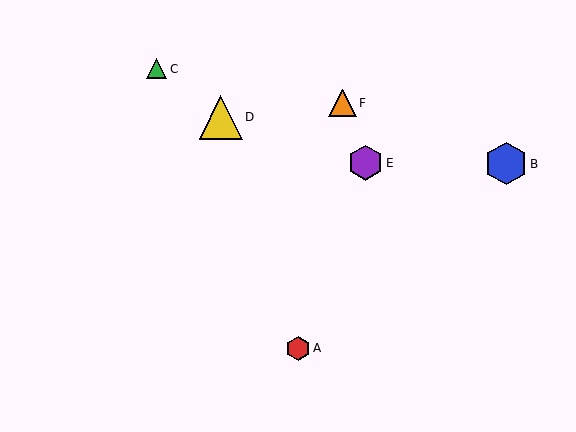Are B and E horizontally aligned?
Yes, both are at y≈163.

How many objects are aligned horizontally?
2 objects (B, E) are aligned horizontally.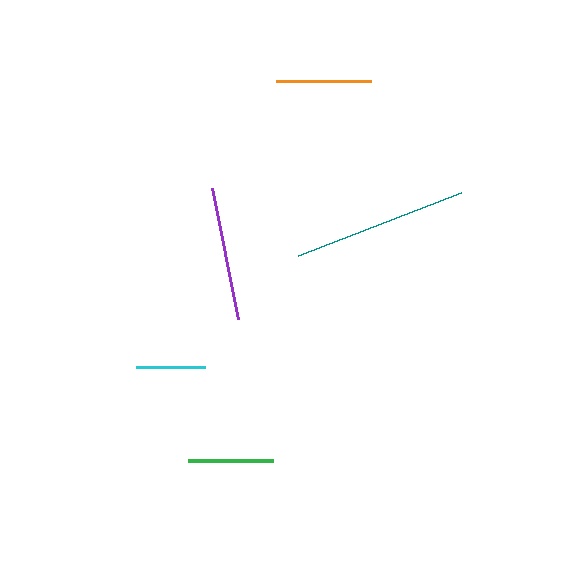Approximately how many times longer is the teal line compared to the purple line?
The teal line is approximately 1.3 times the length of the purple line.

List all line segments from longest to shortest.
From longest to shortest: teal, purple, orange, green, cyan.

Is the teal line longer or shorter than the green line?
The teal line is longer than the green line.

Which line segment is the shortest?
The cyan line is the shortest at approximately 69 pixels.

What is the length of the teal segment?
The teal segment is approximately 175 pixels long.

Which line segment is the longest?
The teal line is the longest at approximately 175 pixels.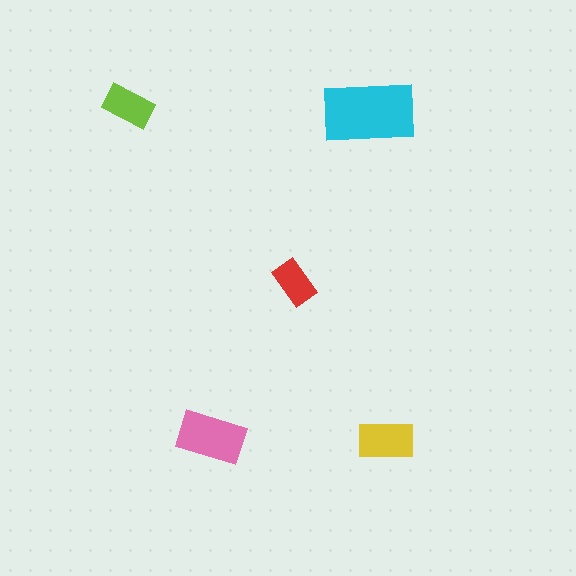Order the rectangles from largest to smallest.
the cyan one, the pink one, the yellow one, the lime one, the red one.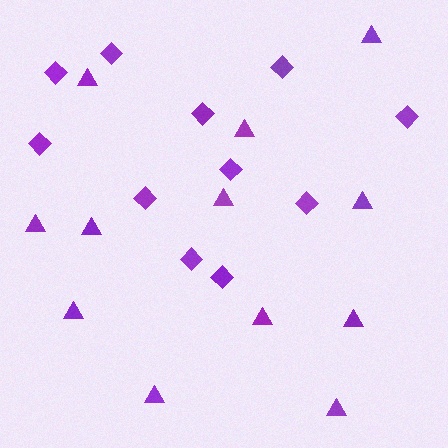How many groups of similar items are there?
There are 2 groups: one group of triangles (12) and one group of diamonds (11).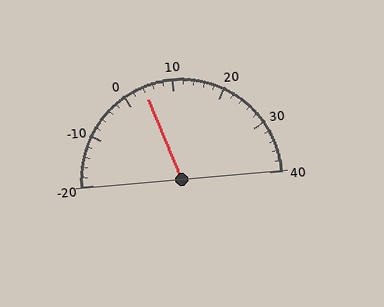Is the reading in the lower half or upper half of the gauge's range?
The reading is in the lower half of the range (-20 to 40).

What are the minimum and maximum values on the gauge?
The gauge ranges from -20 to 40.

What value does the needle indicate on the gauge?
The needle indicates approximately 4.